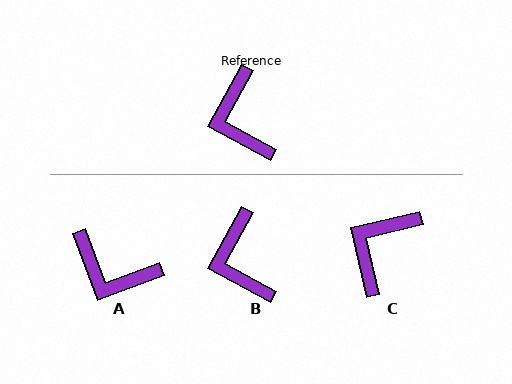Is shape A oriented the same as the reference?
No, it is off by about 49 degrees.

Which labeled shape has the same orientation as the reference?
B.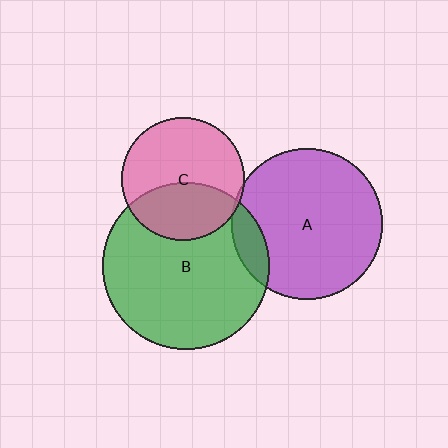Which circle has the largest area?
Circle B (green).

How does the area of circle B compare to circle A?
Approximately 1.2 times.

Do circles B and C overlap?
Yes.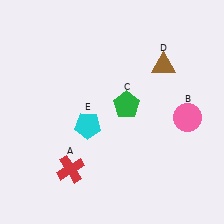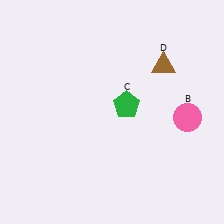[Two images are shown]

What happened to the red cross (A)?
The red cross (A) was removed in Image 2. It was in the bottom-left area of Image 1.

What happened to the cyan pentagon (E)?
The cyan pentagon (E) was removed in Image 2. It was in the bottom-left area of Image 1.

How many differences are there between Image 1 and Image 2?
There are 2 differences between the two images.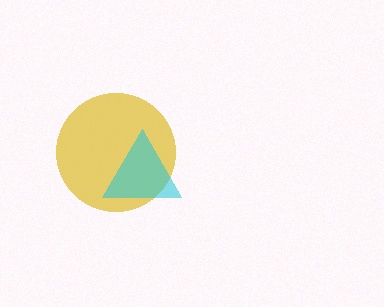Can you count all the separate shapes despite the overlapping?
Yes, there are 2 separate shapes.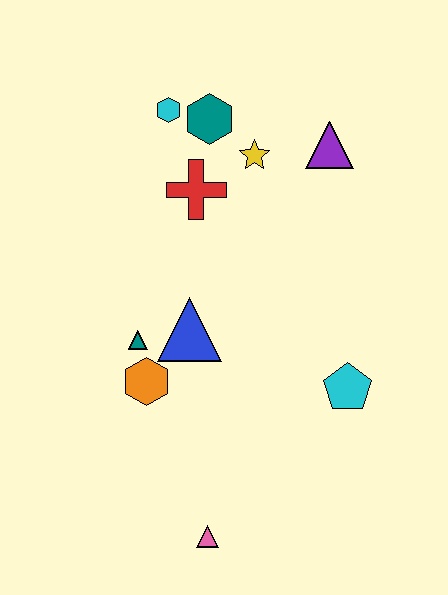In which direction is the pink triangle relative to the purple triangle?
The pink triangle is below the purple triangle.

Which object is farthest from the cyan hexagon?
The pink triangle is farthest from the cyan hexagon.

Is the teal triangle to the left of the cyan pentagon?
Yes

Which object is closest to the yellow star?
The teal hexagon is closest to the yellow star.